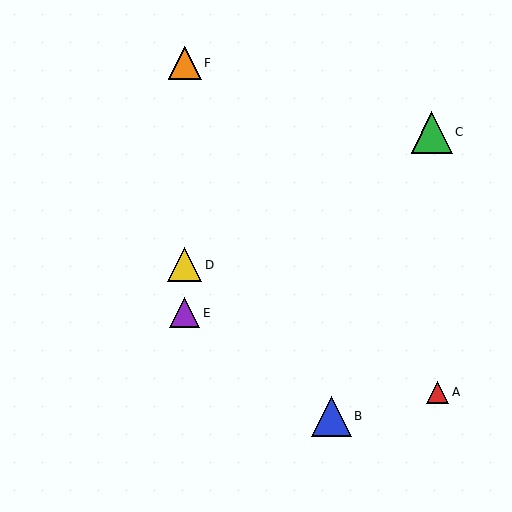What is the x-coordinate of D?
Object D is at x≈185.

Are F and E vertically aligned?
Yes, both are at x≈185.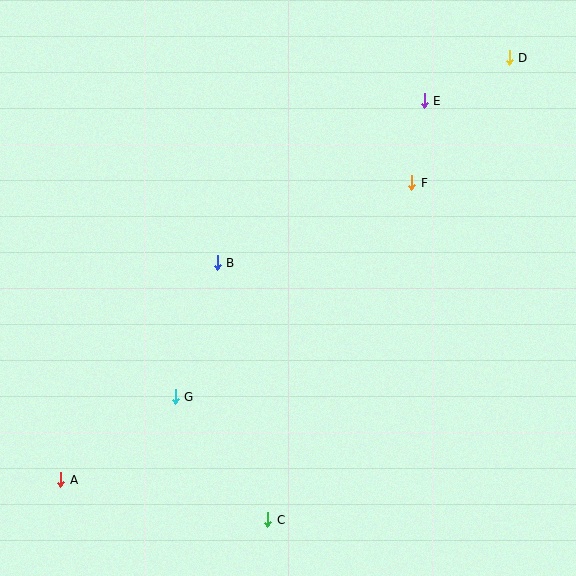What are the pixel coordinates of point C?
Point C is at (268, 520).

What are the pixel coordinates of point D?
Point D is at (509, 58).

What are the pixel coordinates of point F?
Point F is at (411, 183).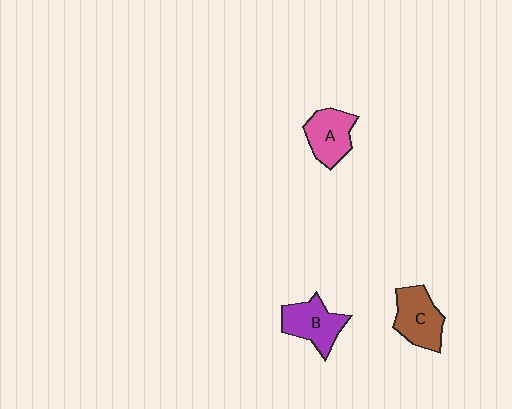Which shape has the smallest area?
Shape A (pink).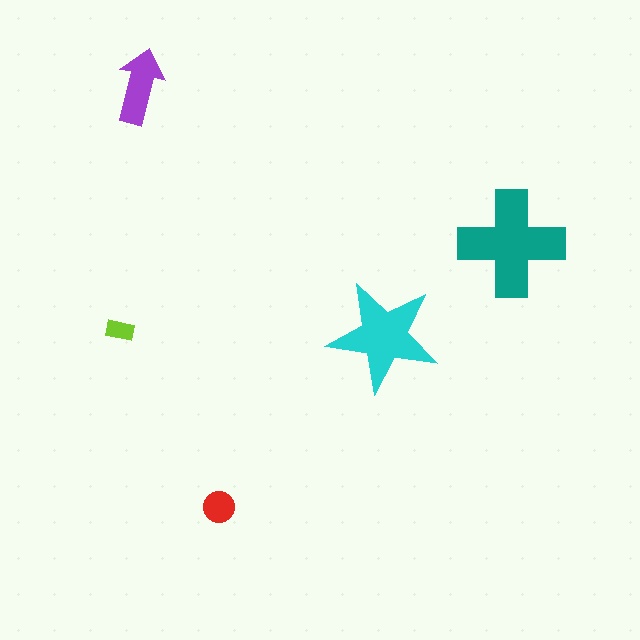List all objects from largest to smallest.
The teal cross, the cyan star, the purple arrow, the red circle, the lime rectangle.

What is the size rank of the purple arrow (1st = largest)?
3rd.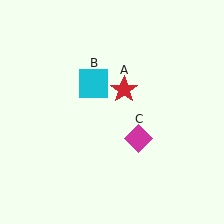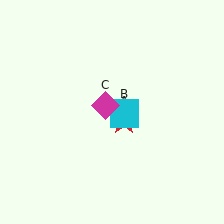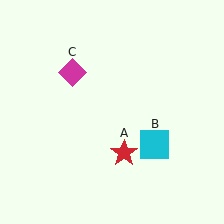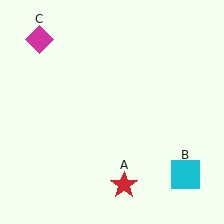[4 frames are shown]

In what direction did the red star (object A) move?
The red star (object A) moved down.